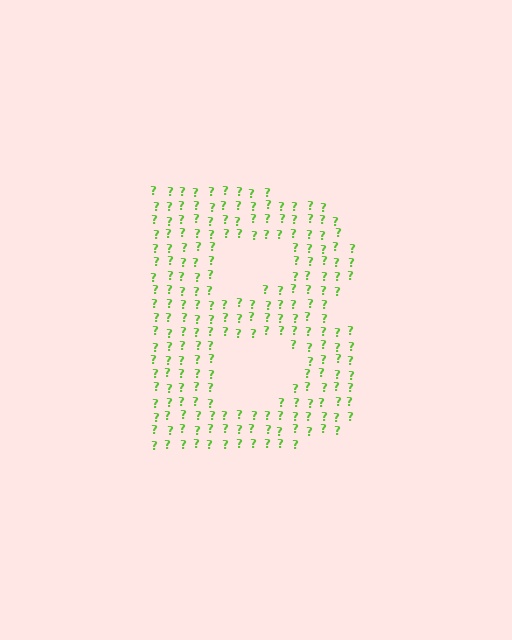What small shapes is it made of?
It is made of small question marks.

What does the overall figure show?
The overall figure shows the letter B.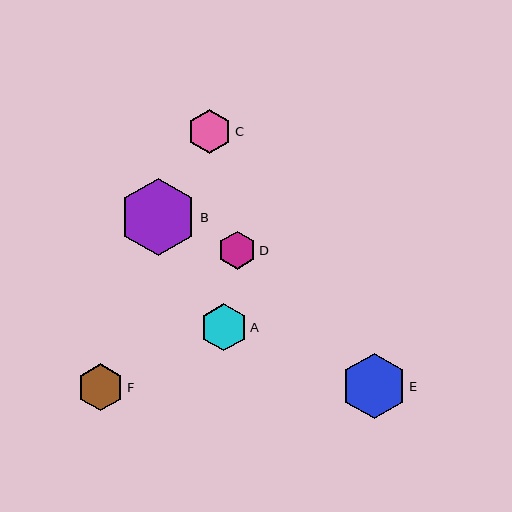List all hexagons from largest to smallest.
From largest to smallest: B, E, A, F, C, D.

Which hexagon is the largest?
Hexagon B is the largest with a size of approximately 77 pixels.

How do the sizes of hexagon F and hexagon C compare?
Hexagon F and hexagon C are approximately the same size.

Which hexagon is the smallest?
Hexagon D is the smallest with a size of approximately 38 pixels.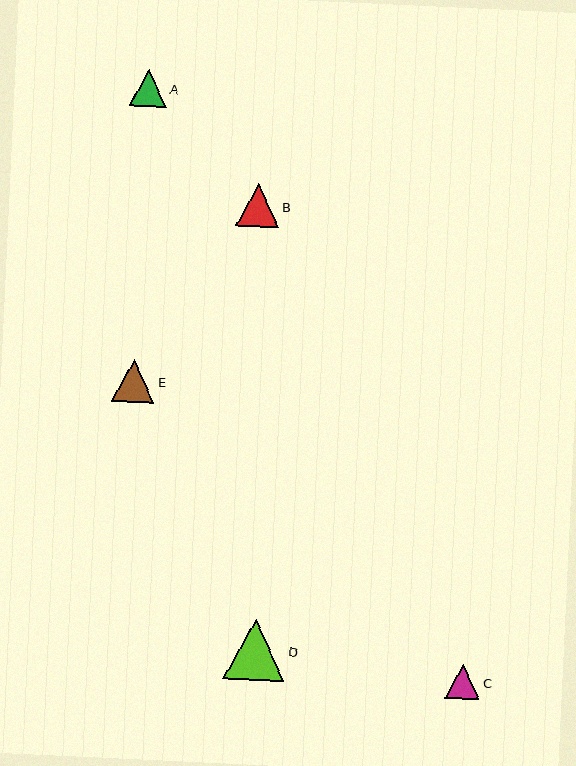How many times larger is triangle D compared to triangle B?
Triangle D is approximately 1.4 times the size of triangle B.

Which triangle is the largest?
Triangle D is the largest with a size of approximately 61 pixels.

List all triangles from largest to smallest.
From largest to smallest: D, B, E, A, C.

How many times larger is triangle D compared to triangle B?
Triangle D is approximately 1.4 times the size of triangle B.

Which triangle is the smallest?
Triangle C is the smallest with a size of approximately 35 pixels.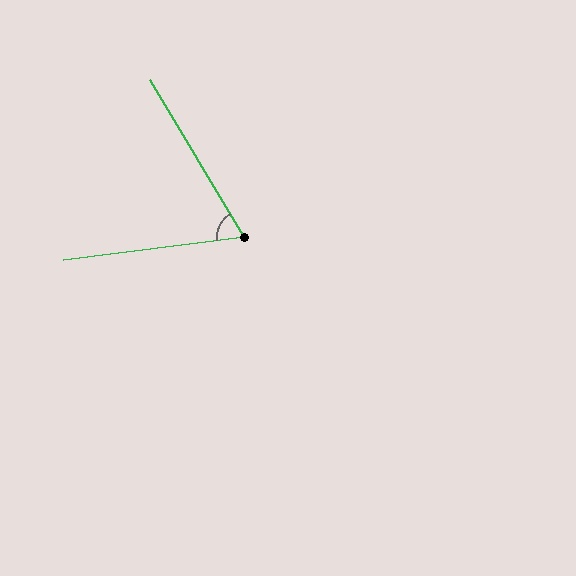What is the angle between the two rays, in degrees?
Approximately 66 degrees.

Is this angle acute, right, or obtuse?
It is acute.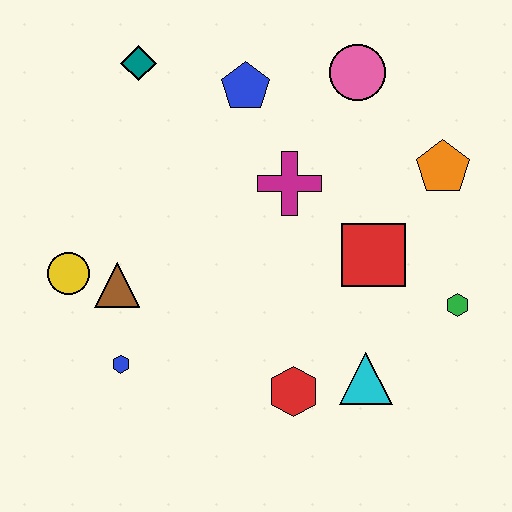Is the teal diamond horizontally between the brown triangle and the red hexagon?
Yes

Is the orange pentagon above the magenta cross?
Yes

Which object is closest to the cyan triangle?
The red hexagon is closest to the cyan triangle.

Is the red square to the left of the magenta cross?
No